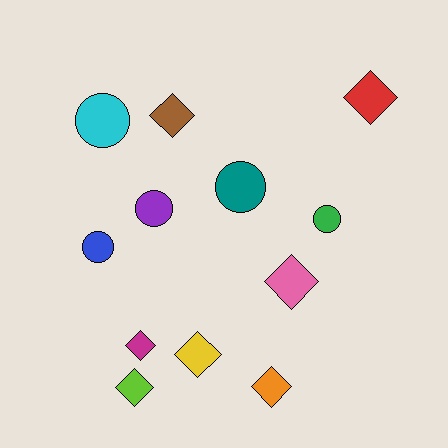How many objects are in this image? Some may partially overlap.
There are 12 objects.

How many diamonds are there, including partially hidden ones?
There are 7 diamonds.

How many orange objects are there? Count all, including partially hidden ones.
There is 1 orange object.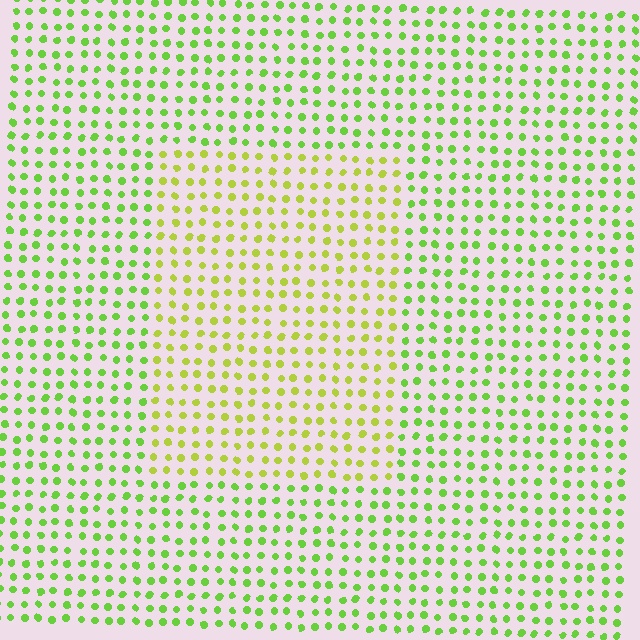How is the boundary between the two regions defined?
The boundary is defined purely by a slight shift in hue (about 29 degrees). Spacing, size, and orientation are identical on both sides.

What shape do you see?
I see a rectangle.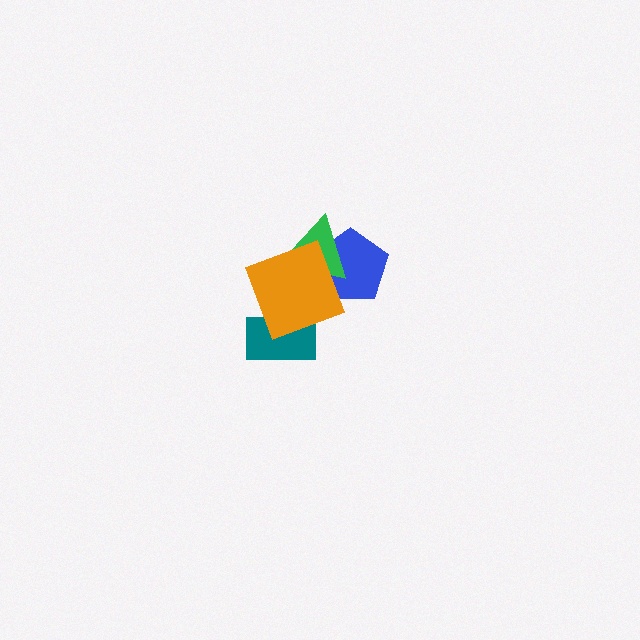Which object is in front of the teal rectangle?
The orange square is in front of the teal rectangle.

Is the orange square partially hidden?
No, no other shape covers it.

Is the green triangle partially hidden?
Yes, it is partially covered by another shape.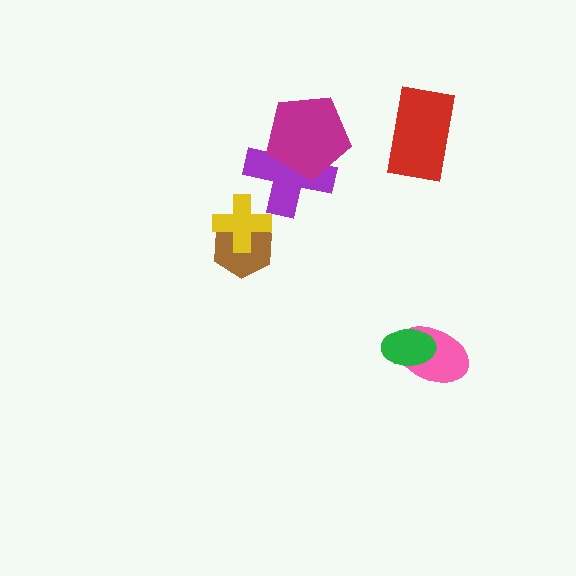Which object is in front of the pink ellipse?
The green ellipse is in front of the pink ellipse.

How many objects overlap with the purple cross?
1 object overlaps with the purple cross.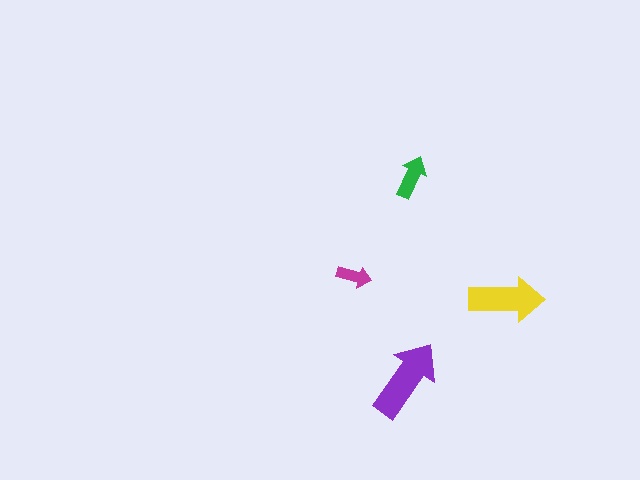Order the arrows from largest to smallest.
the purple one, the yellow one, the green one, the magenta one.